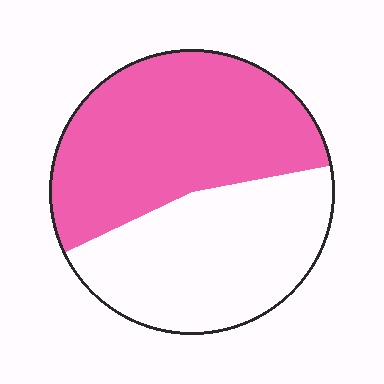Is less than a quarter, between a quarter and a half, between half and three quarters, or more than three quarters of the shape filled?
Between half and three quarters.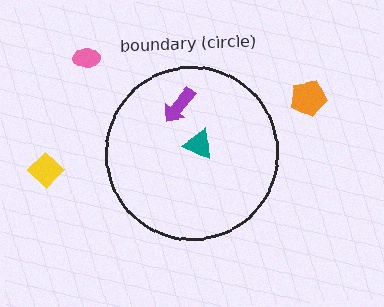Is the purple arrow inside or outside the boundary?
Inside.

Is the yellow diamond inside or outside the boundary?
Outside.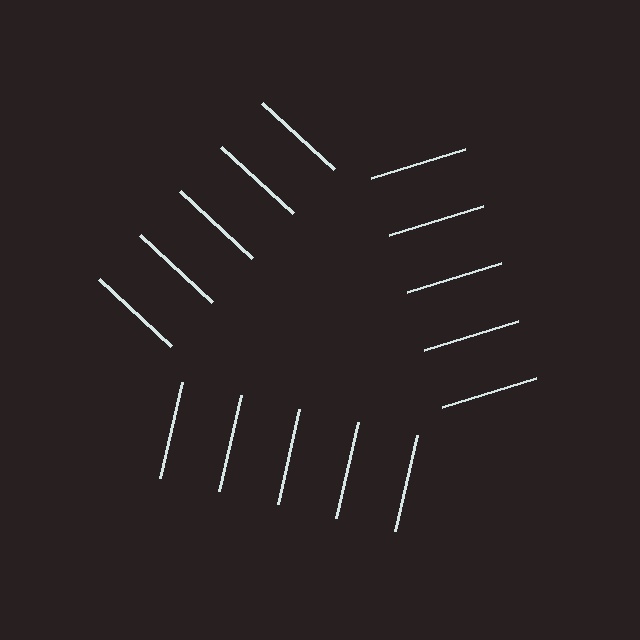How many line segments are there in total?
15 — 5 along each of the 3 edges.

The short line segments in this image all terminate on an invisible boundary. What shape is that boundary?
An illusory triangle — the line segments terminate on its edges but no continuous stroke is drawn.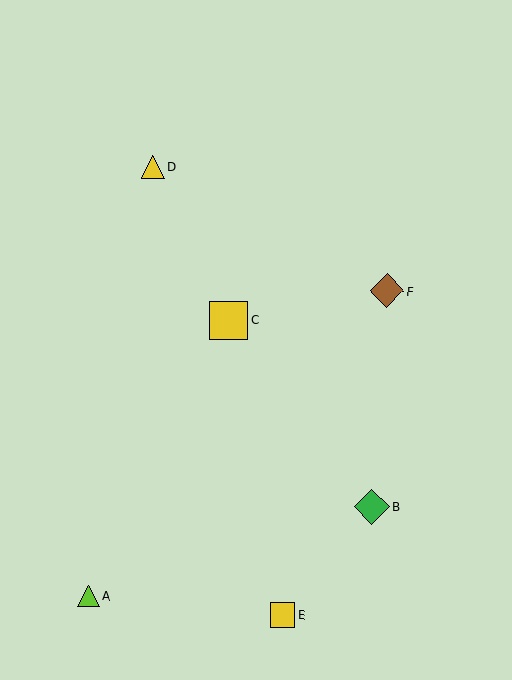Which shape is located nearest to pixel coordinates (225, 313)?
The yellow square (labeled C) at (229, 320) is nearest to that location.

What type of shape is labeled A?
Shape A is a lime triangle.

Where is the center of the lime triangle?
The center of the lime triangle is at (89, 596).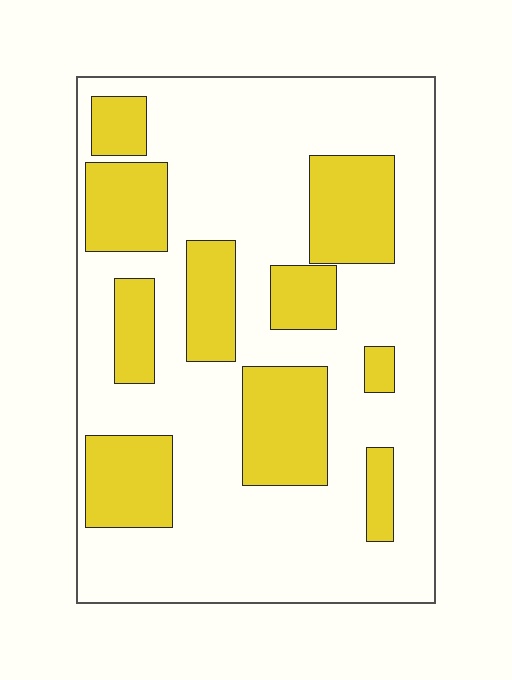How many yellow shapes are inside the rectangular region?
10.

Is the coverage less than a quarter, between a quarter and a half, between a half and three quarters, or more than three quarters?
Between a quarter and a half.